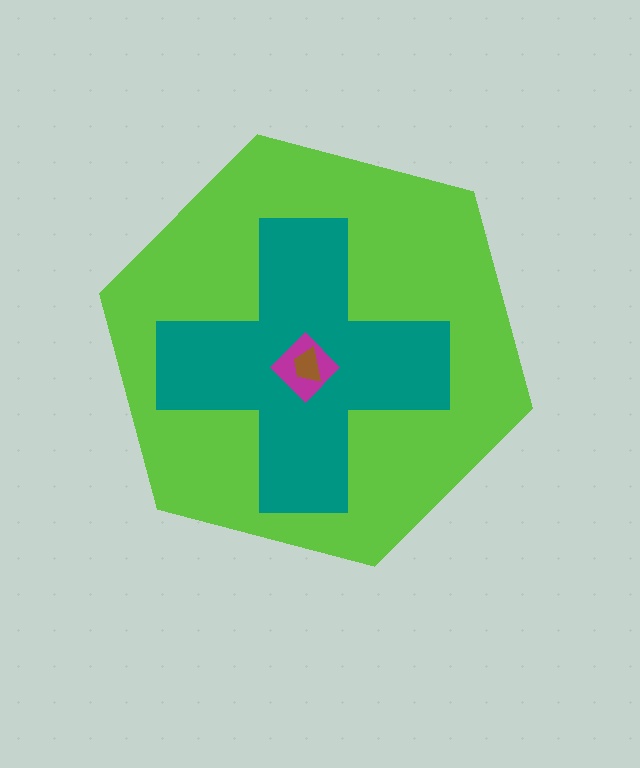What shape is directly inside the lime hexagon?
The teal cross.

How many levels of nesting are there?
4.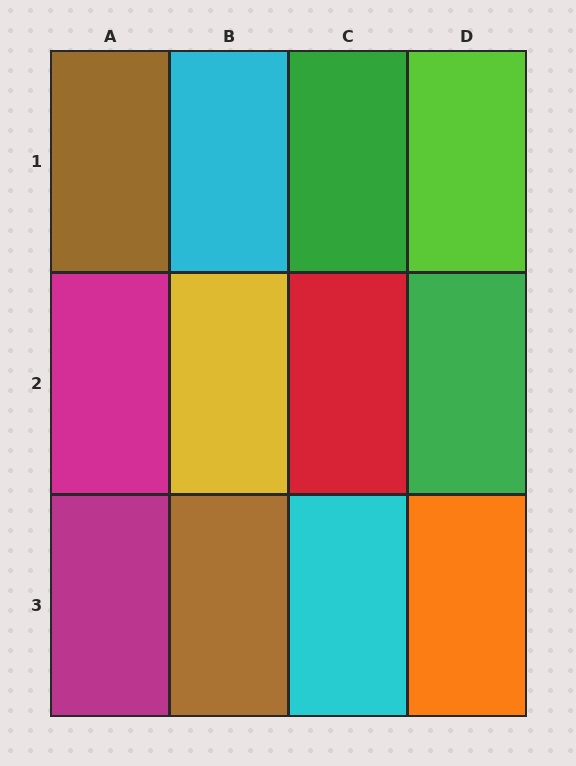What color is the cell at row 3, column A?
Magenta.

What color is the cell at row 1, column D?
Lime.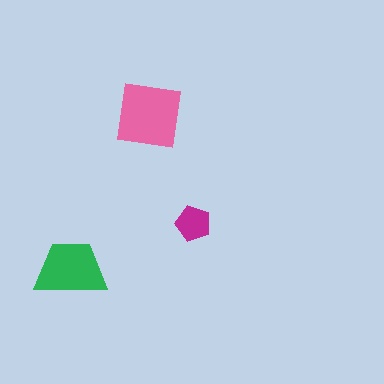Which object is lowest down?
The green trapezoid is bottommost.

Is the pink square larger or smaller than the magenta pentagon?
Larger.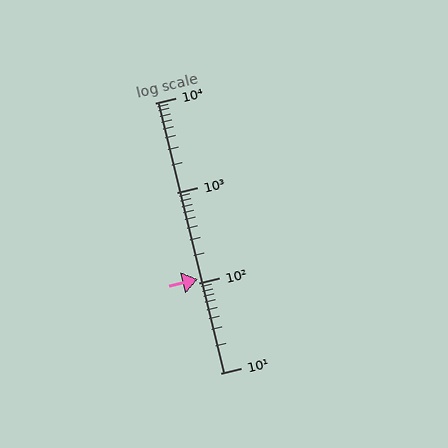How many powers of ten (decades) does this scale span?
The scale spans 3 decades, from 10 to 10000.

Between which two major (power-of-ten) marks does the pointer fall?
The pointer is between 100 and 1000.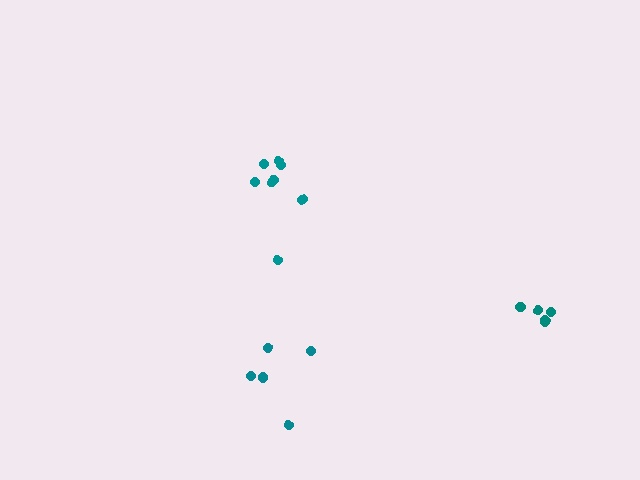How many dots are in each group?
Group 1: 9 dots, Group 2: 5 dots, Group 3: 5 dots (19 total).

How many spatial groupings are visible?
There are 3 spatial groupings.